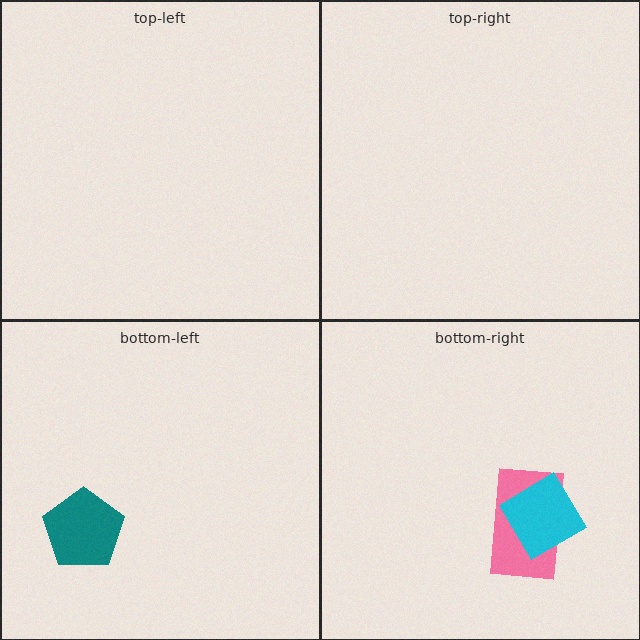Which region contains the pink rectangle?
The bottom-right region.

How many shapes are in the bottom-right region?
2.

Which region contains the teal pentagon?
The bottom-left region.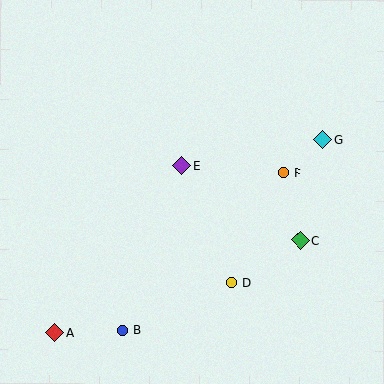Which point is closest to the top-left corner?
Point E is closest to the top-left corner.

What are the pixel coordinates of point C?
Point C is at (300, 240).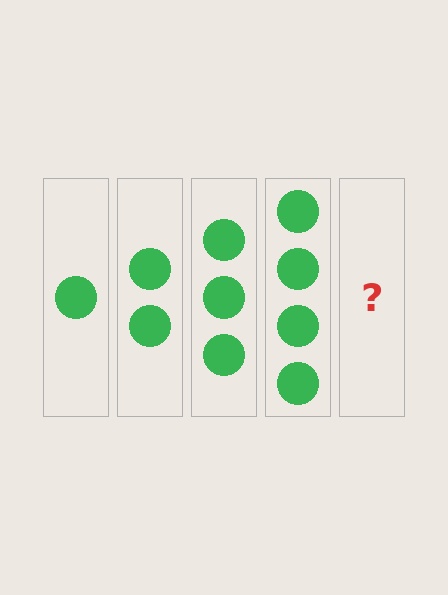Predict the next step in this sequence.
The next step is 5 circles.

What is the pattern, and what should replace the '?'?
The pattern is that each step adds one more circle. The '?' should be 5 circles.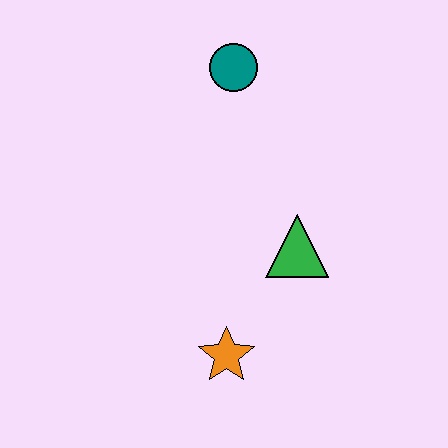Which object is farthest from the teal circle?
The orange star is farthest from the teal circle.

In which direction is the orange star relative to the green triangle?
The orange star is below the green triangle.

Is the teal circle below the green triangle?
No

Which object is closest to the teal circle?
The green triangle is closest to the teal circle.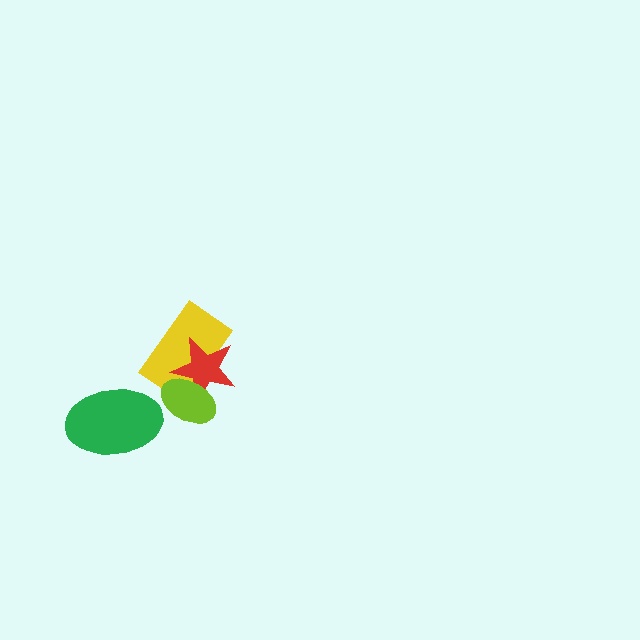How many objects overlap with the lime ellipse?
2 objects overlap with the lime ellipse.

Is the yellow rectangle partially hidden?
Yes, it is partially covered by another shape.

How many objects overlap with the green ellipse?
0 objects overlap with the green ellipse.